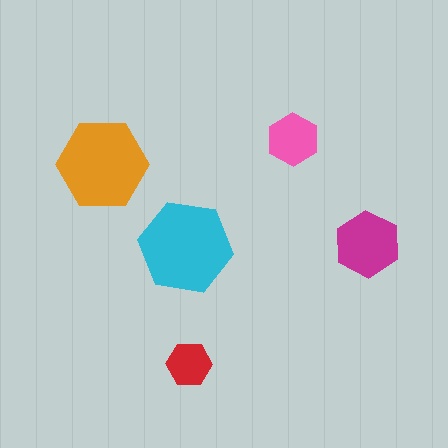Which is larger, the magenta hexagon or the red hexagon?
The magenta one.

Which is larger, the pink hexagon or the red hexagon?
The pink one.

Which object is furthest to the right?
The magenta hexagon is rightmost.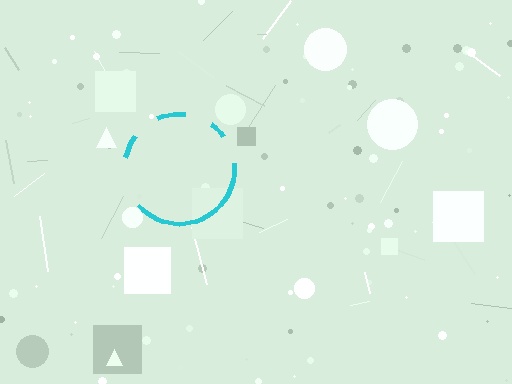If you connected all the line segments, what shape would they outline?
They would outline a circle.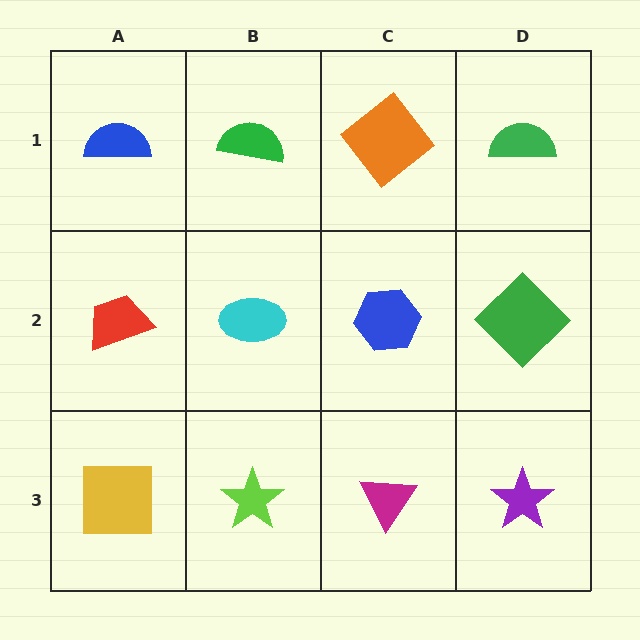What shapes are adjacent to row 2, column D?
A green semicircle (row 1, column D), a purple star (row 3, column D), a blue hexagon (row 2, column C).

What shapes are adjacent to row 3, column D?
A green diamond (row 2, column D), a magenta triangle (row 3, column C).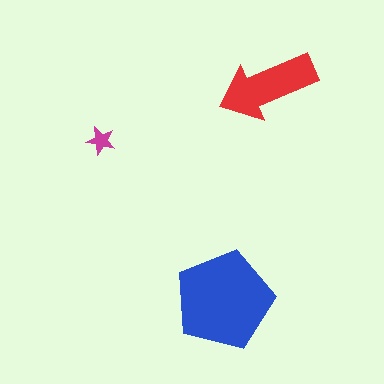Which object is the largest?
The blue pentagon.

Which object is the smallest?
The magenta star.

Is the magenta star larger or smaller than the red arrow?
Smaller.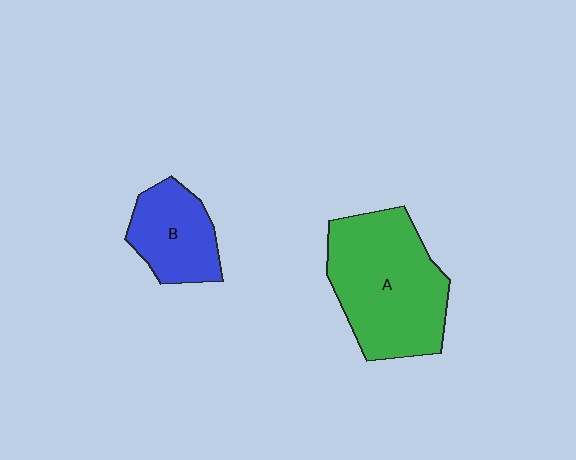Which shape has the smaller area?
Shape B (blue).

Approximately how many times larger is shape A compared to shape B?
Approximately 1.9 times.